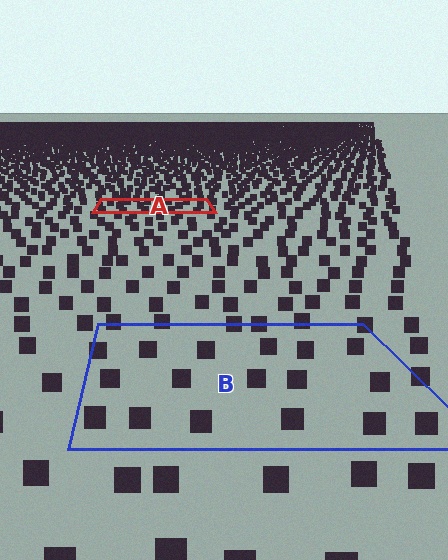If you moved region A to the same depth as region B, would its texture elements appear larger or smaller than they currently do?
They would appear larger. At a closer depth, the same texture elements are projected at a bigger on-screen size.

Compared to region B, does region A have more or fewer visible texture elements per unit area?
Region A has more texture elements per unit area — they are packed more densely because it is farther away.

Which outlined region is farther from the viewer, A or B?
Region A is farther from the viewer — the texture elements inside it appear smaller and more densely packed.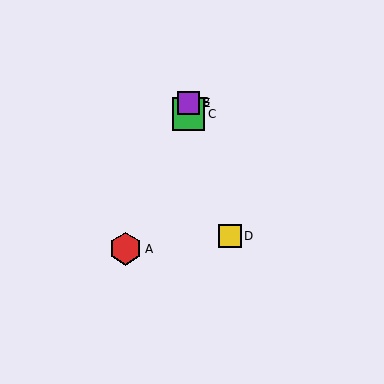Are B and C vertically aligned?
Yes, both are at x≈188.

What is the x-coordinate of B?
Object B is at x≈188.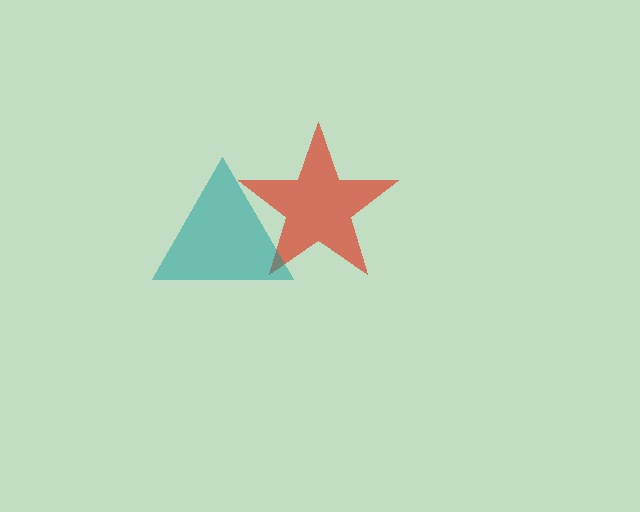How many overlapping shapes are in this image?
There are 2 overlapping shapes in the image.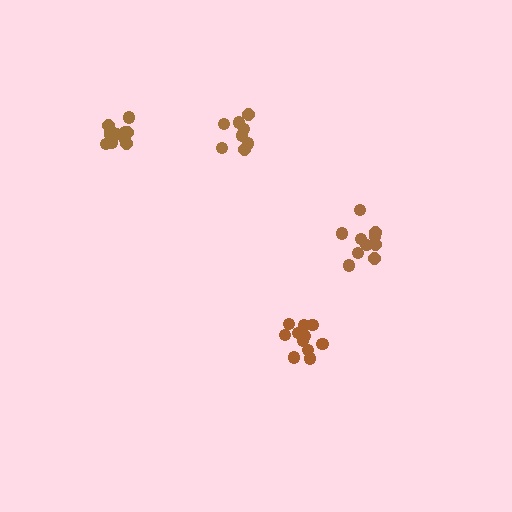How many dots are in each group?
Group 1: 11 dots, Group 2: 13 dots, Group 3: 8 dots, Group 4: 10 dots (42 total).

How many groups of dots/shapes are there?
There are 4 groups.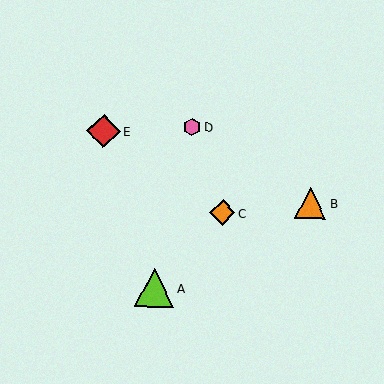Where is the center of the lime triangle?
The center of the lime triangle is at (154, 287).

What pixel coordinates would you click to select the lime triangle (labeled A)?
Click at (154, 287) to select the lime triangle A.